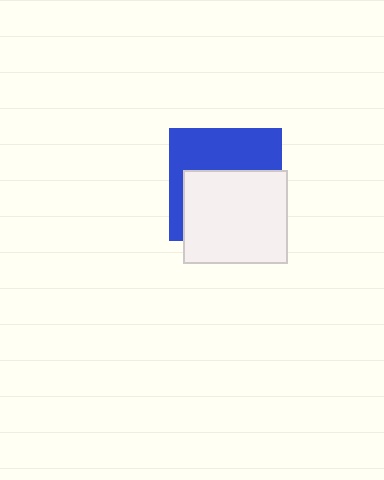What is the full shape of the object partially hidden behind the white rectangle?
The partially hidden object is a blue square.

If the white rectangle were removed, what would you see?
You would see the complete blue square.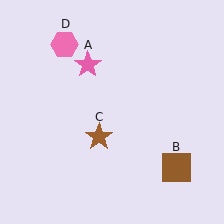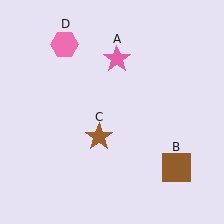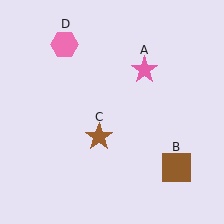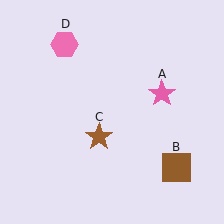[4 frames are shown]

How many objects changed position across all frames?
1 object changed position: pink star (object A).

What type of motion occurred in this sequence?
The pink star (object A) rotated clockwise around the center of the scene.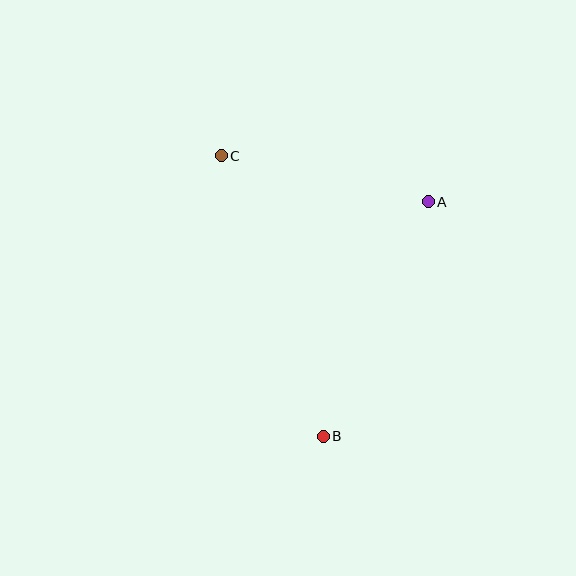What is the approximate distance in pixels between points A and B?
The distance between A and B is approximately 257 pixels.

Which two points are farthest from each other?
Points B and C are farthest from each other.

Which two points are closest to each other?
Points A and C are closest to each other.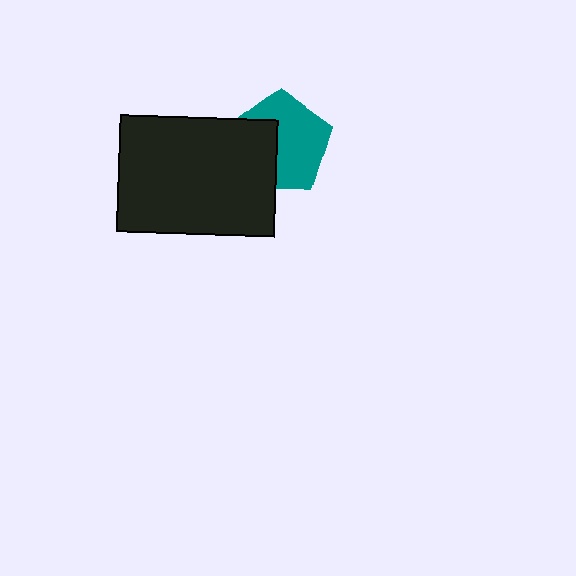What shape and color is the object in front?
The object in front is a black rectangle.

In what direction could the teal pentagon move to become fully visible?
The teal pentagon could move right. That would shift it out from behind the black rectangle entirely.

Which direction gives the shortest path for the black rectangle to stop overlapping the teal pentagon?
Moving left gives the shortest separation.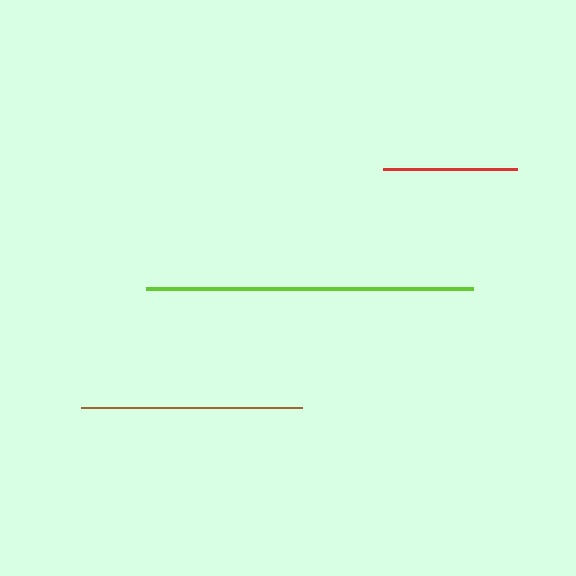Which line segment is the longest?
The lime line is the longest at approximately 327 pixels.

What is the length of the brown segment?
The brown segment is approximately 221 pixels long.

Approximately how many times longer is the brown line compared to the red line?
The brown line is approximately 1.6 times the length of the red line.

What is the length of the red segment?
The red segment is approximately 134 pixels long.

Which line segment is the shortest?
The red line is the shortest at approximately 134 pixels.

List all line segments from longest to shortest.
From longest to shortest: lime, brown, red.